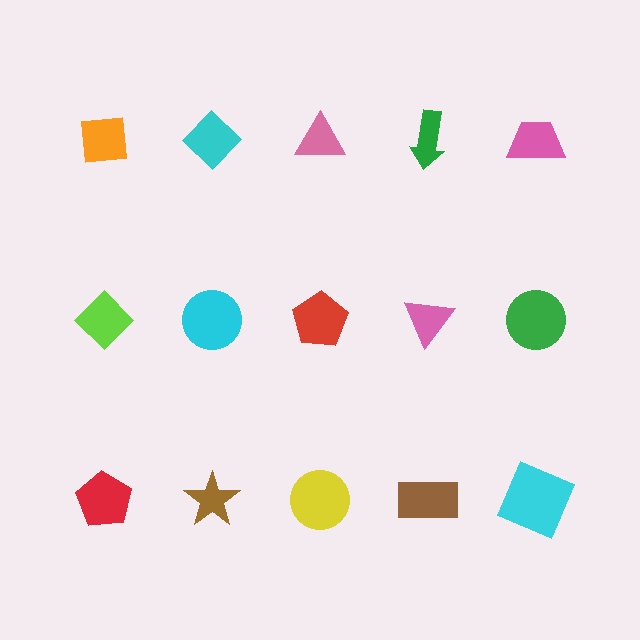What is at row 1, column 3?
A pink triangle.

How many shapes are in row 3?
5 shapes.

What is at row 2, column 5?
A green circle.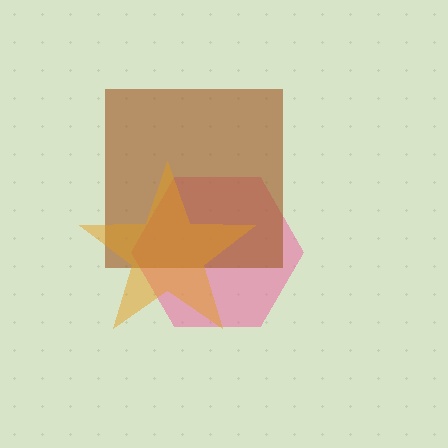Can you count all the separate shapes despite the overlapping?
Yes, there are 3 separate shapes.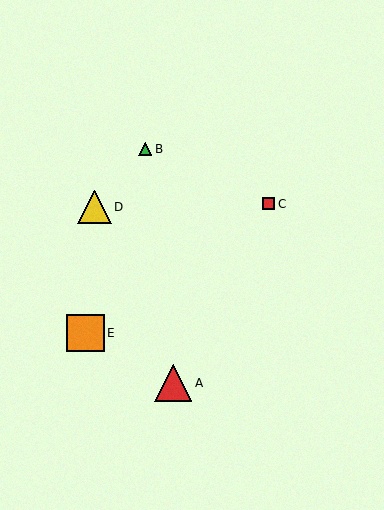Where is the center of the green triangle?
The center of the green triangle is at (145, 149).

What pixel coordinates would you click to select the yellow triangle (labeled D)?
Click at (94, 207) to select the yellow triangle D.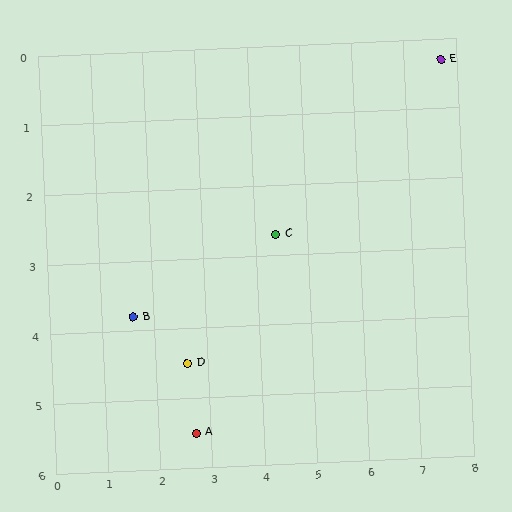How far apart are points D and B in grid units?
Points D and B are about 1.2 grid units apart.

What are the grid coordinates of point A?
Point A is at approximately (2.7, 5.5).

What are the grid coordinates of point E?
Point E is at approximately (7.7, 0.3).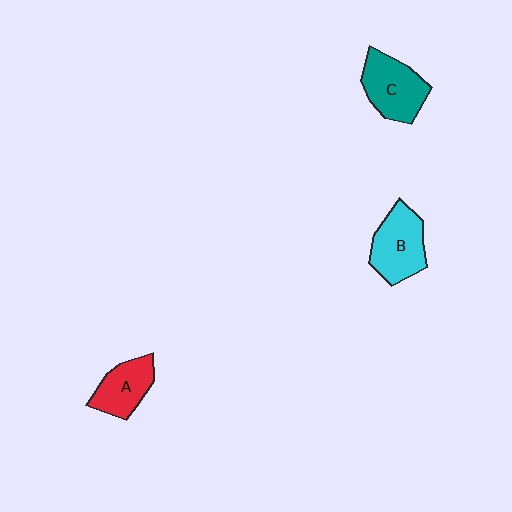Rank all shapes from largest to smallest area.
From largest to smallest: C (teal), B (cyan), A (red).